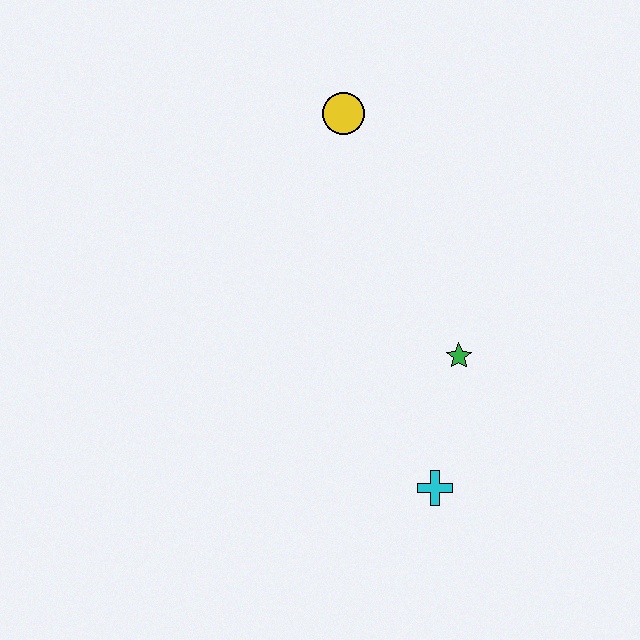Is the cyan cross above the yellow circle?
No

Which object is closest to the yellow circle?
The green star is closest to the yellow circle.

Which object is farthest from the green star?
The yellow circle is farthest from the green star.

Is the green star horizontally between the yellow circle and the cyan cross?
No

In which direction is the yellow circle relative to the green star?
The yellow circle is above the green star.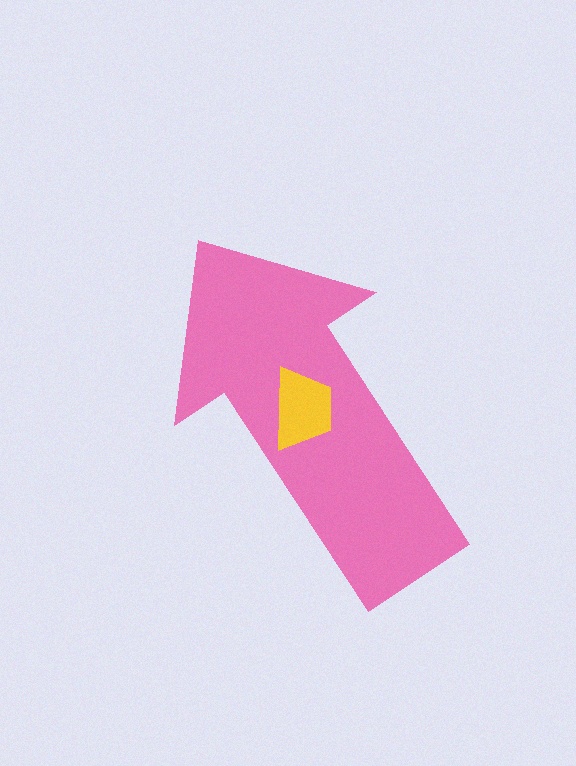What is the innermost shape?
The yellow trapezoid.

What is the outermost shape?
The pink arrow.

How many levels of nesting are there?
2.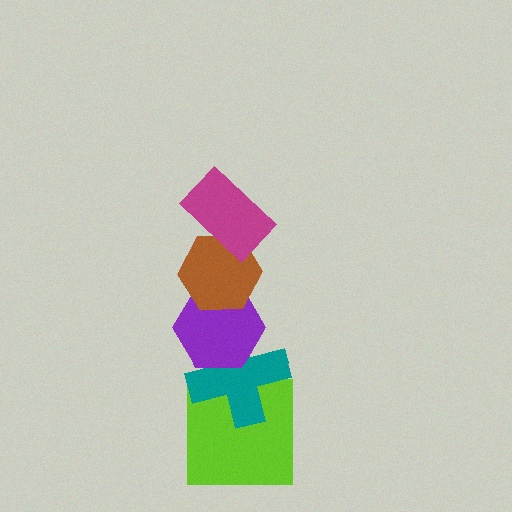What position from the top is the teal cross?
The teal cross is 4th from the top.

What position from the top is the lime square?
The lime square is 5th from the top.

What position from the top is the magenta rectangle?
The magenta rectangle is 1st from the top.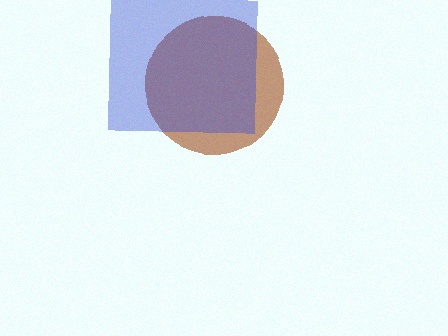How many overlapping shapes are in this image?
There are 2 overlapping shapes in the image.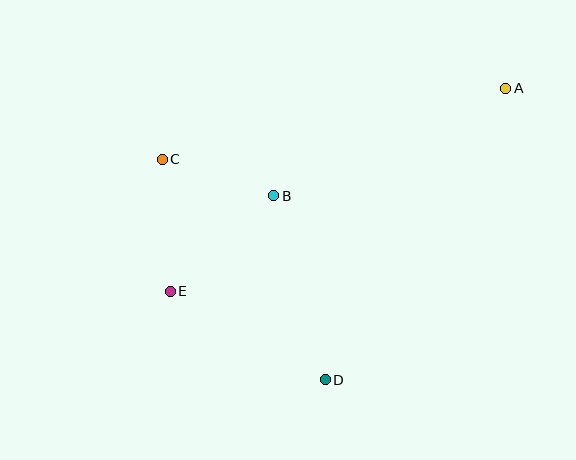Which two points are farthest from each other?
Points A and E are farthest from each other.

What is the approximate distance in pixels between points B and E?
The distance between B and E is approximately 141 pixels.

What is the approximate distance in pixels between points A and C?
The distance between A and C is approximately 351 pixels.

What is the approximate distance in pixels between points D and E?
The distance between D and E is approximately 179 pixels.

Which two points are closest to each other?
Points B and C are closest to each other.